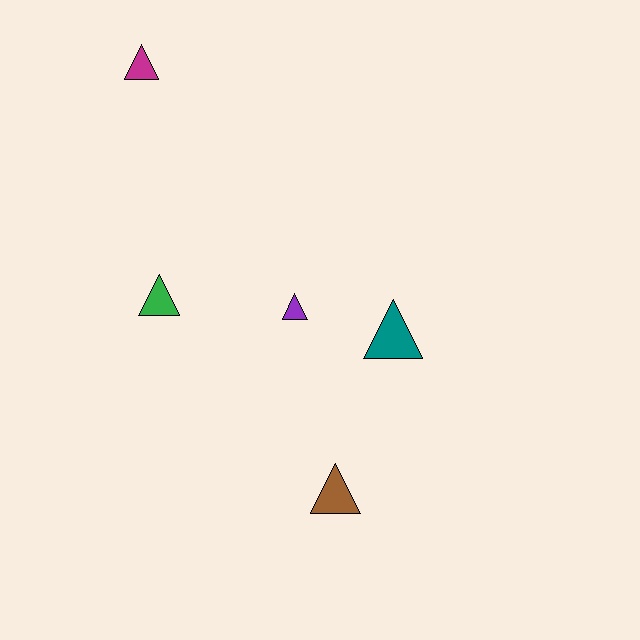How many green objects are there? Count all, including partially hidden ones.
There is 1 green object.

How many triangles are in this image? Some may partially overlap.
There are 5 triangles.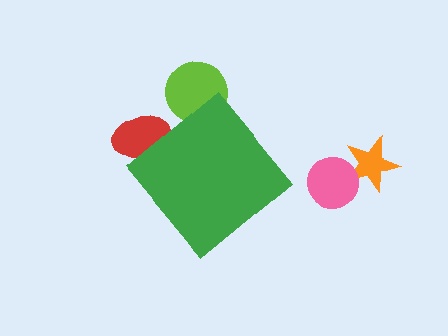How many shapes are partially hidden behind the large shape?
2 shapes are partially hidden.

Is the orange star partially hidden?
No, the orange star is fully visible.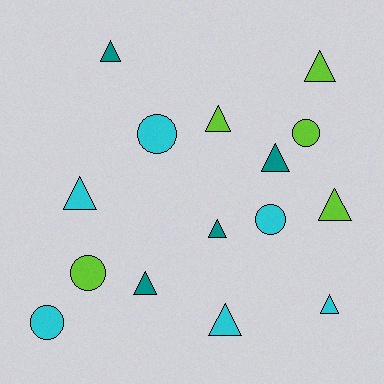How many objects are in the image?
There are 15 objects.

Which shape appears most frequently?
Triangle, with 10 objects.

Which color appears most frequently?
Cyan, with 6 objects.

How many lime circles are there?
There are 2 lime circles.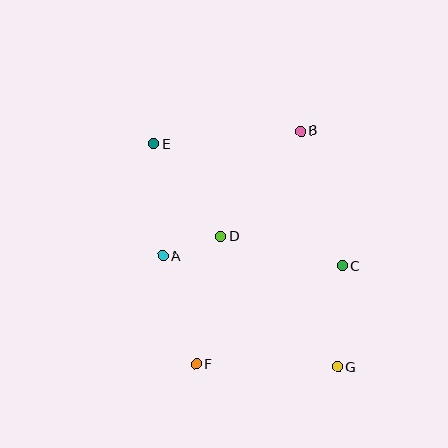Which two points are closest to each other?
Points A and D are closest to each other.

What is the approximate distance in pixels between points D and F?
The distance between D and F is approximately 130 pixels.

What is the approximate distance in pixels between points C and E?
The distance between C and E is approximately 224 pixels.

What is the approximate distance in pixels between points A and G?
The distance between A and G is approximately 207 pixels.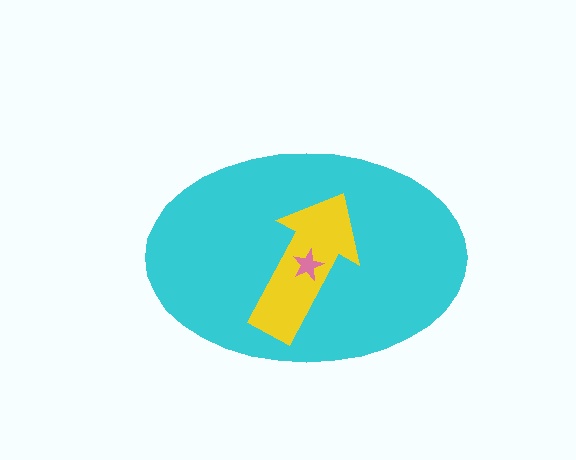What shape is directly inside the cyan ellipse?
The yellow arrow.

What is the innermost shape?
The pink star.